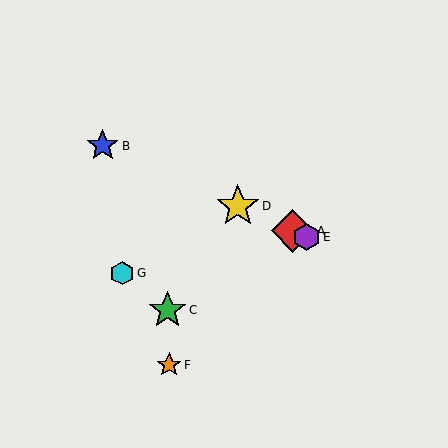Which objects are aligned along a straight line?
Objects A, B, D, E are aligned along a straight line.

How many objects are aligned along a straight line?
4 objects (A, B, D, E) are aligned along a straight line.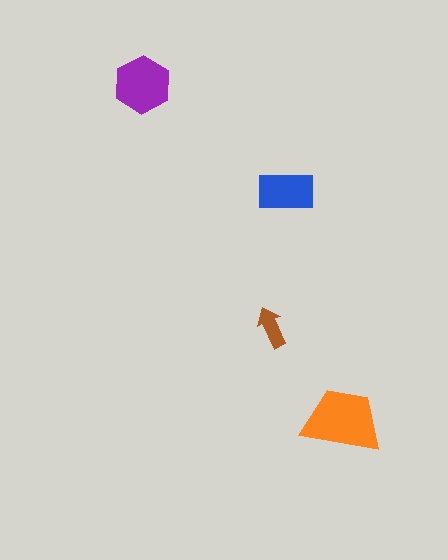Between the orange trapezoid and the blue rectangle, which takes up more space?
The orange trapezoid.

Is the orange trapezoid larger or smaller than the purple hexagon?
Larger.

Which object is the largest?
The orange trapezoid.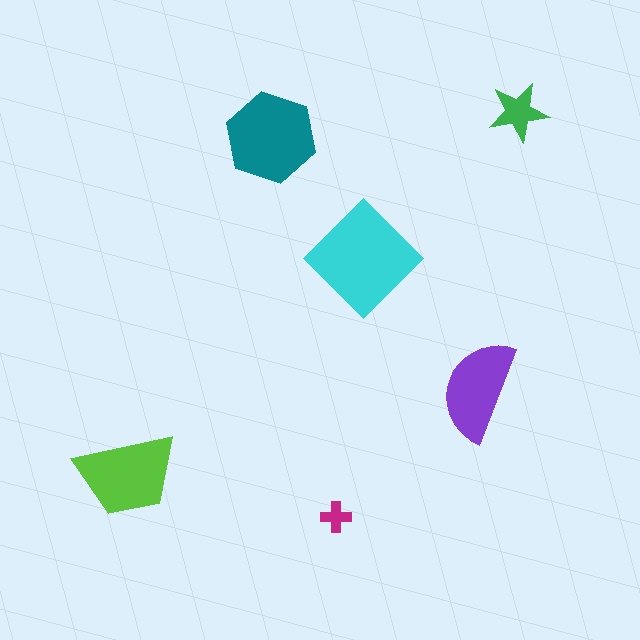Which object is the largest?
The cyan diamond.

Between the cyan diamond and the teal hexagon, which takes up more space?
The cyan diamond.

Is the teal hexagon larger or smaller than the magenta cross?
Larger.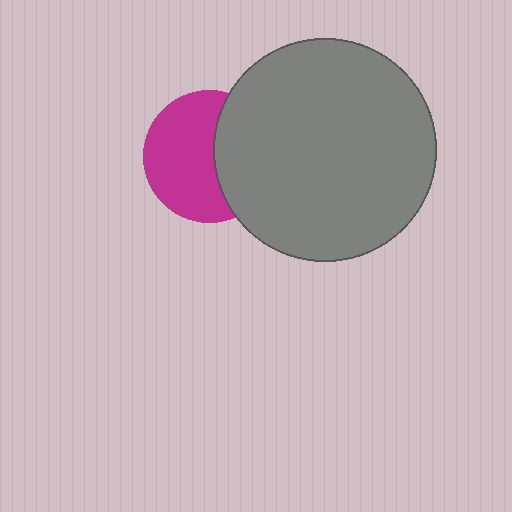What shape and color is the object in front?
The object in front is a gray circle.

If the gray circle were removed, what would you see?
You would see the complete magenta circle.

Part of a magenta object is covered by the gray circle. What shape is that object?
It is a circle.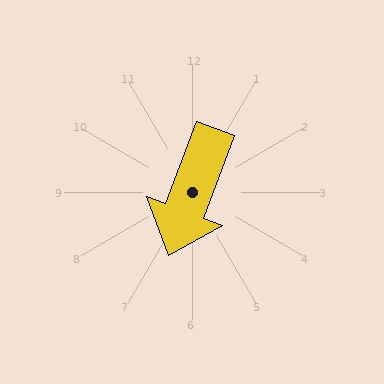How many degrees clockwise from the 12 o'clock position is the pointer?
Approximately 201 degrees.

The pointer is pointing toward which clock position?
Roughly 7 o'clock.